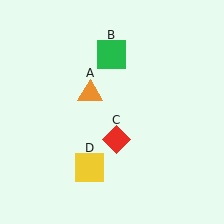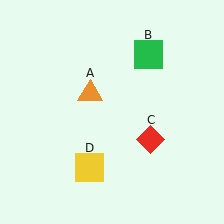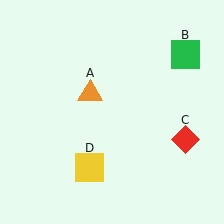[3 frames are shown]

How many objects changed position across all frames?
2 objects changed position: green square (object B), red diamond (object C).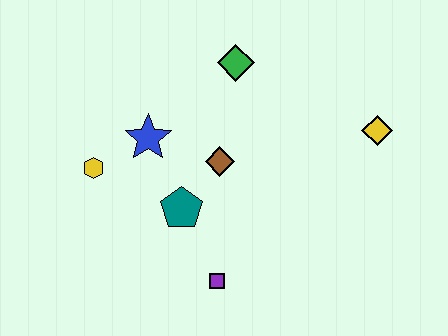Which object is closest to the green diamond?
The brown diamond is closest to the green diamond.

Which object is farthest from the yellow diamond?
The yellow hexagon is farthest from the yellow diamond.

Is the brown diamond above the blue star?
No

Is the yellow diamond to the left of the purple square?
No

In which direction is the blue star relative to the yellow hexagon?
The blue star is to the right of the yellow hexagon.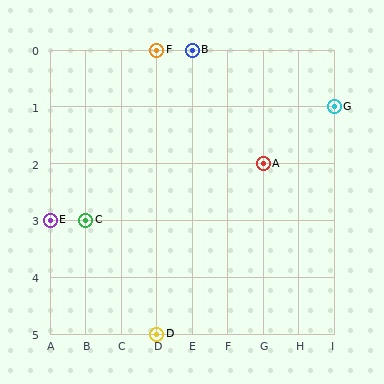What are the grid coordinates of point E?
Point E is at grid coordinates (A, 3).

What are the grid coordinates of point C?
Point C is at grid coordinates (B, 3).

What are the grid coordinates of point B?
Point B is at grid coordinates (E, 0).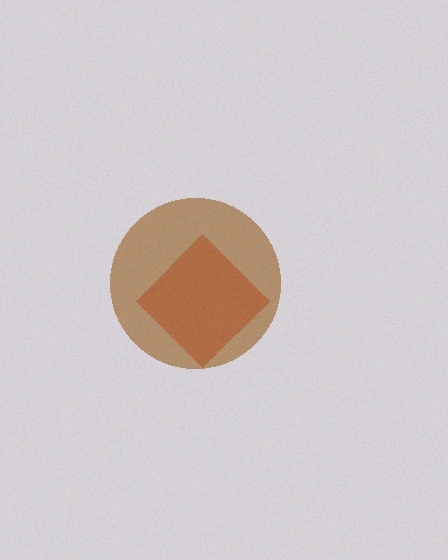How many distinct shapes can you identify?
There are 2 distinct shapes: a red diamond, a brown circle.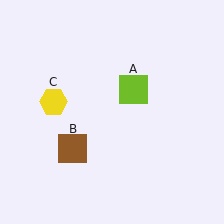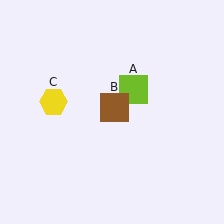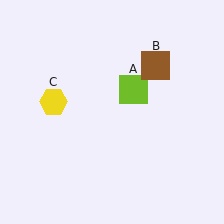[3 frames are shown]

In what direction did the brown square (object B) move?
The brown square (object B) moved up and to the right.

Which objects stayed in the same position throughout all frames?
Lime square (object A) and yellow hexagon (object C) remained stationary.